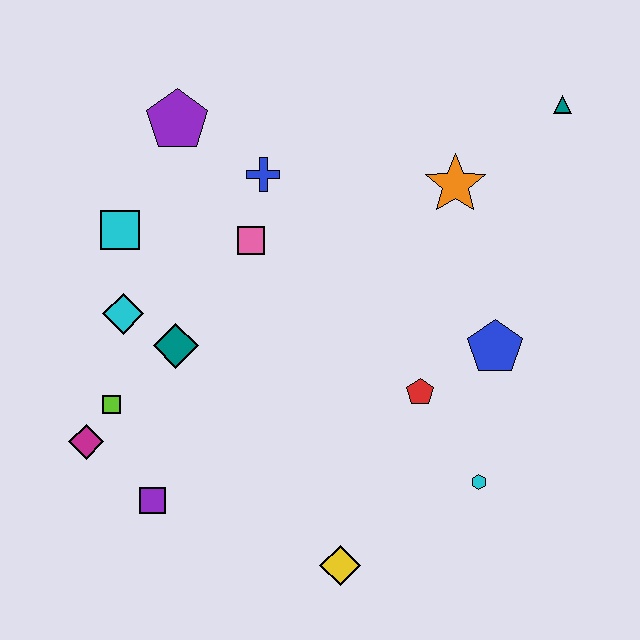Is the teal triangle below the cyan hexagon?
No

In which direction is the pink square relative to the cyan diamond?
The pink square is to the right of the cyan diamond.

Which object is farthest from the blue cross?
The yellow diamond is farthest from the blue cross.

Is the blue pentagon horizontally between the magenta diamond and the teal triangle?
Yes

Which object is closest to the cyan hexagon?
The red pentagon is closest to the cyan hexagon.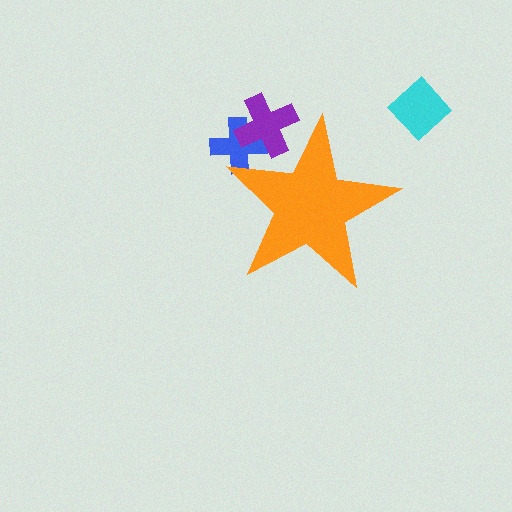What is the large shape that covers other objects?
An orange star.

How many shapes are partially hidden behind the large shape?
2 shapes are partially hidden.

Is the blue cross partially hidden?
Yes, the blue cross is partially hidden behind the orange star.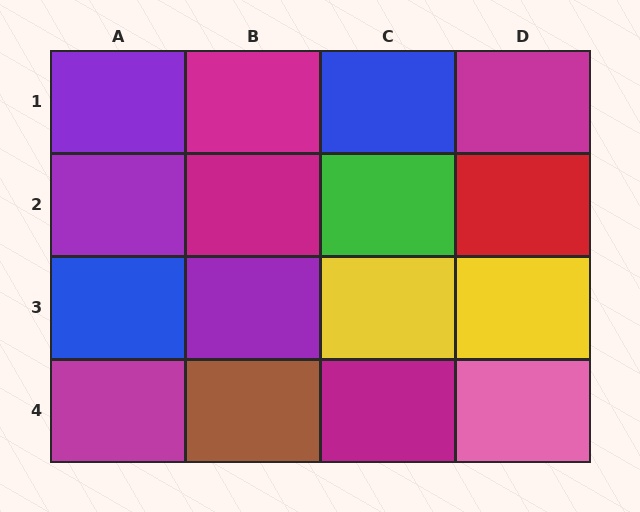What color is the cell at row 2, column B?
Magenta.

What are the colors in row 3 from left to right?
Blue, purple, yellow, yellow.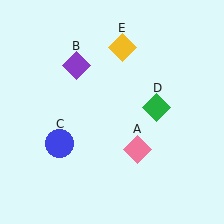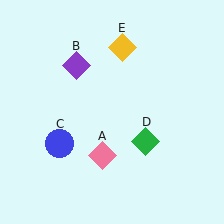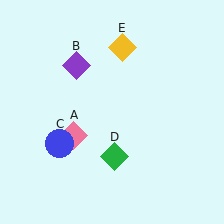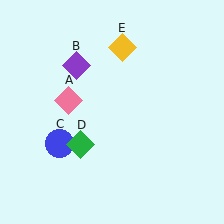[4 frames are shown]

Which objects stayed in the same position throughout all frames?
Purple diamond (object B) and blue circle (object C) and yellow diamond (object E) remained stationary.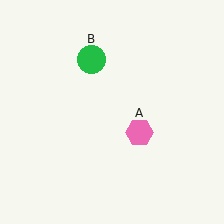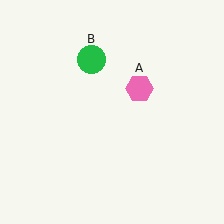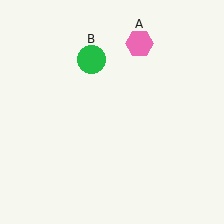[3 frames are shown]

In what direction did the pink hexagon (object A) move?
The pink hexagon (object A) moved up.